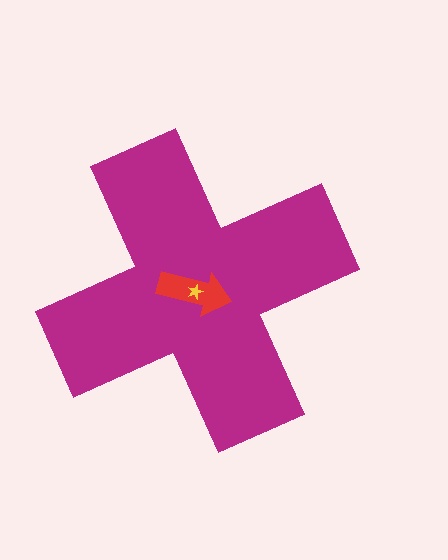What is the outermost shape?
The magenta cross.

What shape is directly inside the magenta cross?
The red arrow.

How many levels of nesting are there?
3.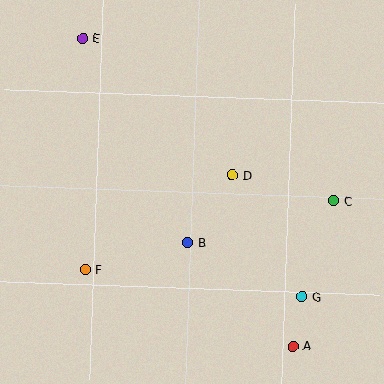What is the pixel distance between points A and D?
The distance between A and D is 181 pixels.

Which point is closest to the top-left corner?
Point E is closest to the top-left corner.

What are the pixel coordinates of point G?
Point G is at (302, 297).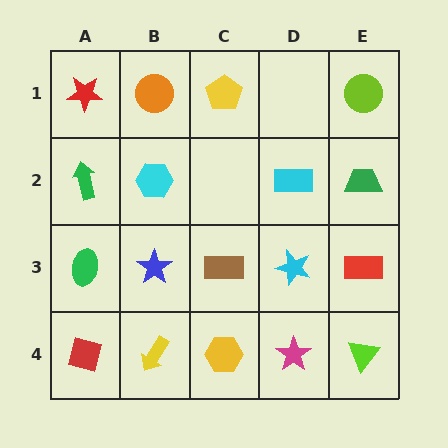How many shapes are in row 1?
4 shapes.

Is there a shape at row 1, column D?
No, that cell is empty.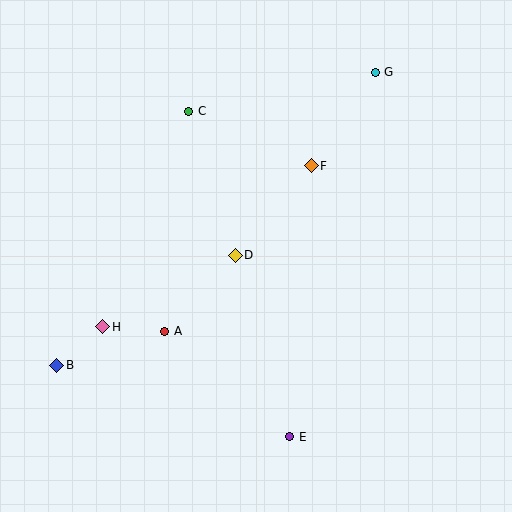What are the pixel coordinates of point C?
Point C is at (189, 111).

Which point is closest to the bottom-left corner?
Point B is closest to the bottom-left corner.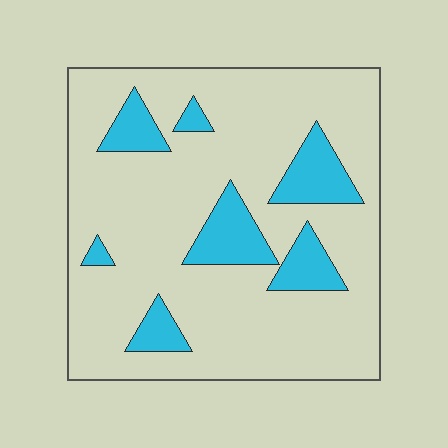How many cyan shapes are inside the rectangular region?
7.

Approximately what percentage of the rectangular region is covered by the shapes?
Approximately 20%.